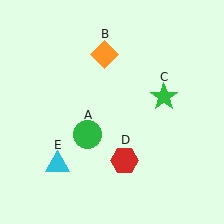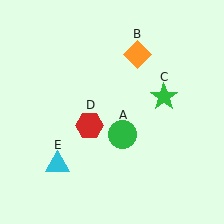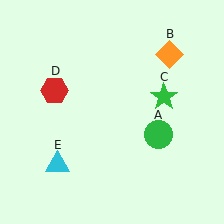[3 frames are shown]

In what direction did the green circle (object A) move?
The green circle (object A) moved right.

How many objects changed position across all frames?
3 objects changed position: green circle (object A), orange diamond (object B), red hexagon (object D).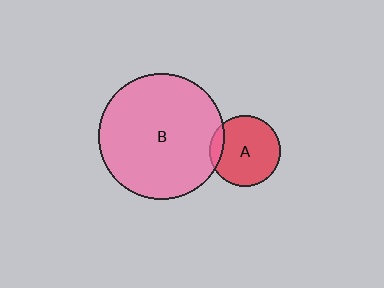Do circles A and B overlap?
Yes.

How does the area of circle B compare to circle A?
Approximately 3.2 times.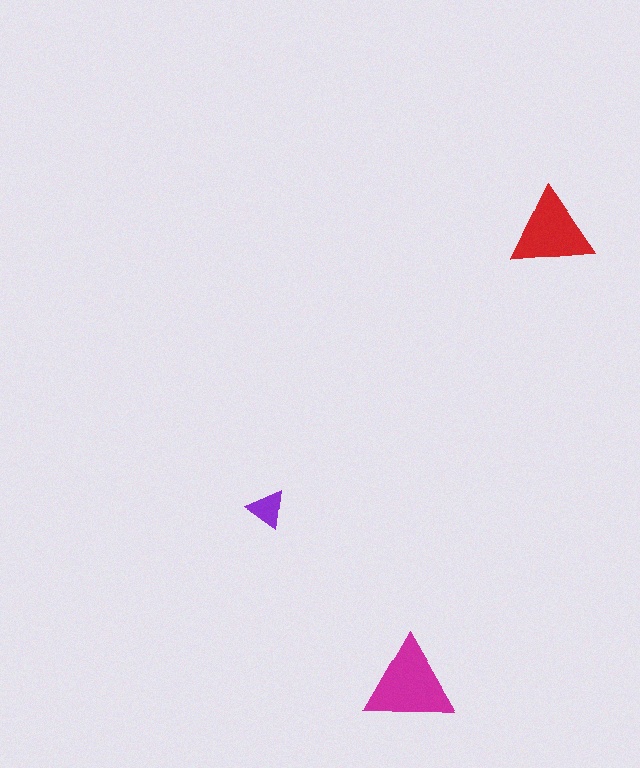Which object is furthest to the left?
The purple triangle is leftmost.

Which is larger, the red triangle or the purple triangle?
The red one.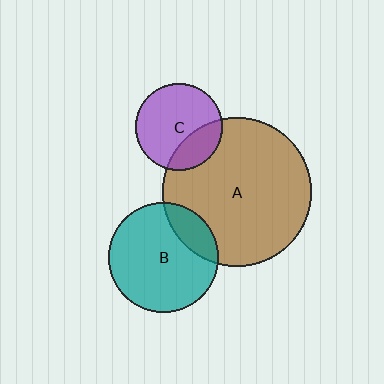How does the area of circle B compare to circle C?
Approximately 1.6 times.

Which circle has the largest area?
Circle A (brown).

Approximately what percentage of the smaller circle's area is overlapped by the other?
Approximately 20%.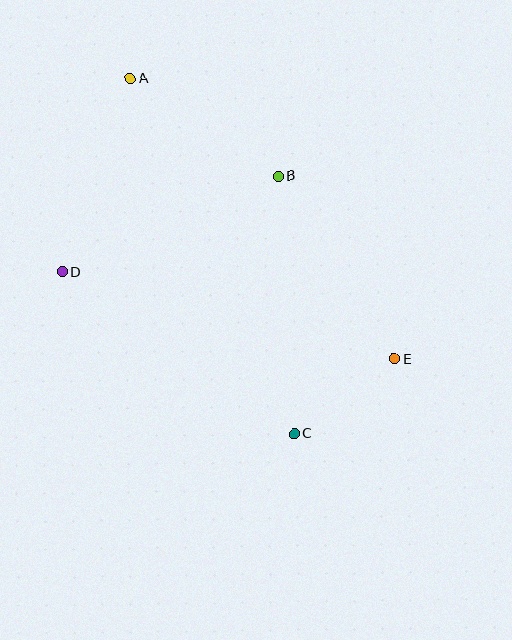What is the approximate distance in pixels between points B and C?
The distance between B and C is approximately 258 pixels.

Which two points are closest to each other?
Points C and E are closest to each other.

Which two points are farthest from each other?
Points A and C are farthest from each other.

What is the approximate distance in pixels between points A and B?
The distance between A and B is approximately 177 pixels.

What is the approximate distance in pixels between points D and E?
The distance between D and E is approximately 343 pixels.